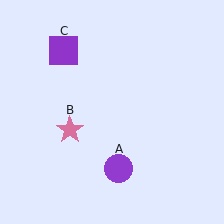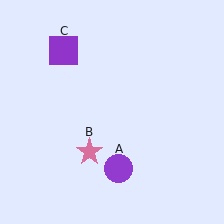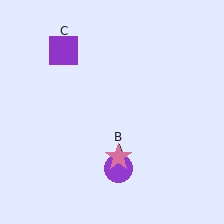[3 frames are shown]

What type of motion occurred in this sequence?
The pink star (object B) rotated counterclockwise around the center of the scene.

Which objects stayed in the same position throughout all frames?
Purple circle (object A) and purple square (object C) remained stationary.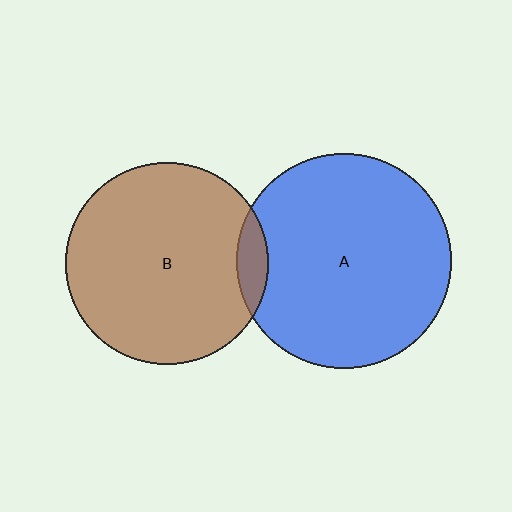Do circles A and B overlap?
Yes.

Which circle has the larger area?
Circle A (blue).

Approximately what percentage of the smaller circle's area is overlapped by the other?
Approximately 10%.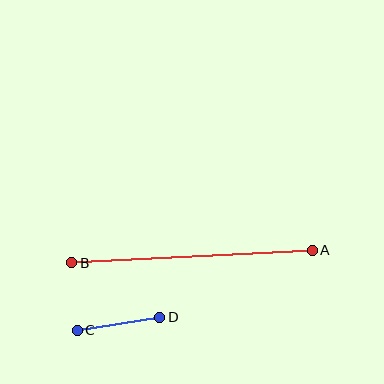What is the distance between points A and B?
The distance is approximately 241 pixels.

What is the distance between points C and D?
The distance is approximately 83 pixels.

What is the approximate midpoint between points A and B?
The midpoint is at approximately (192, 257) pixels.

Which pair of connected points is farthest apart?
Points A and B are farthest apart.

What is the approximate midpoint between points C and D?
The midpoint is at approximately (119, 324) pixels.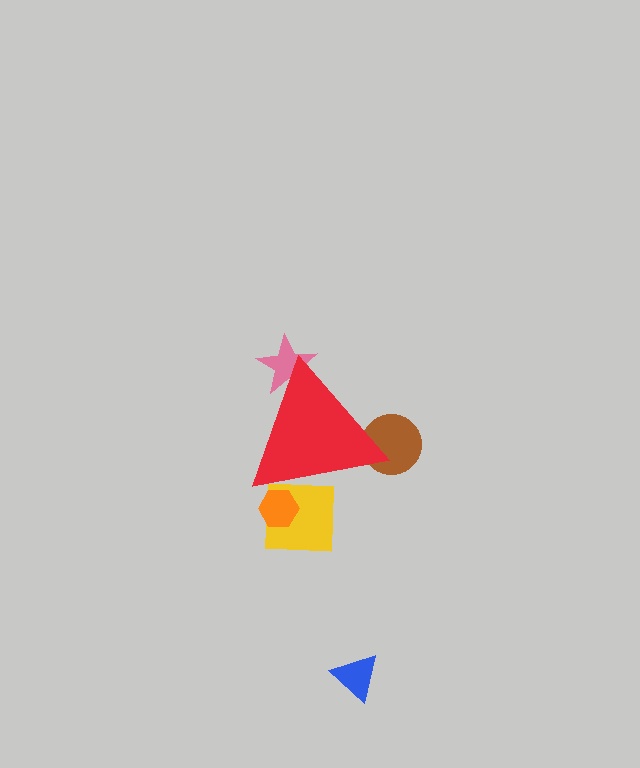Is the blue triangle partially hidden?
No, the blue triangle is fully visible.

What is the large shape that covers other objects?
A red triangle.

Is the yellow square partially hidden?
Yes, the yellow square is partially hidden behind the red triangle.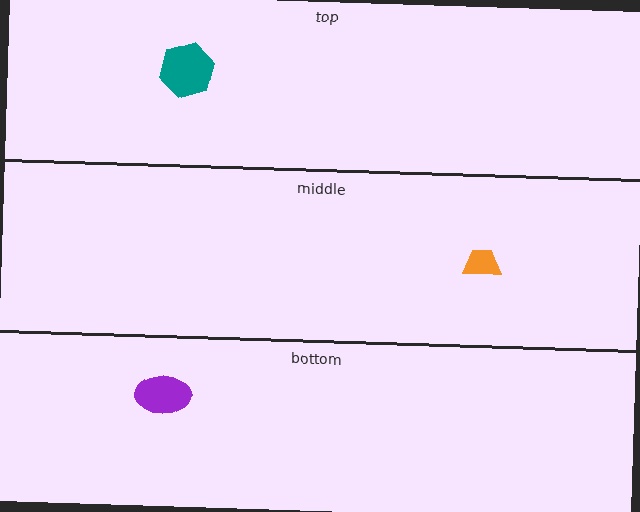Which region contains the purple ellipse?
The bottom region.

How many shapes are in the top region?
1.